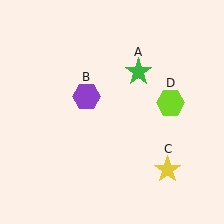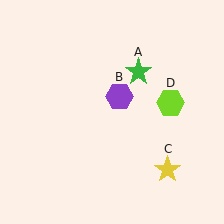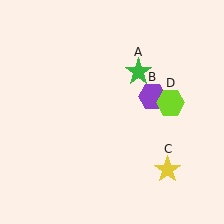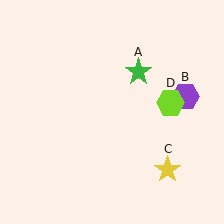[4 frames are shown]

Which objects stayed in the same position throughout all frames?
Green star (object A) and yellow star (object C) and lime hexagon (object D) remained stationary.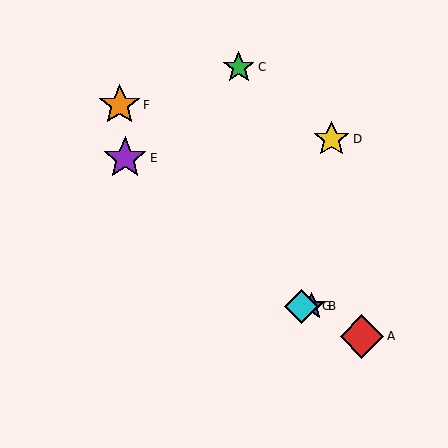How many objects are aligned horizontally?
2 objects (B, G) are aligned horizontally.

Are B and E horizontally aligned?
No, B is at y≈306 and E is at y≈158.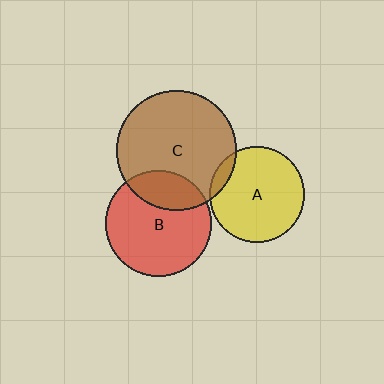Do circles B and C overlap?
Yes.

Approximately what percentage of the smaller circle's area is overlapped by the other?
Approximately 25%.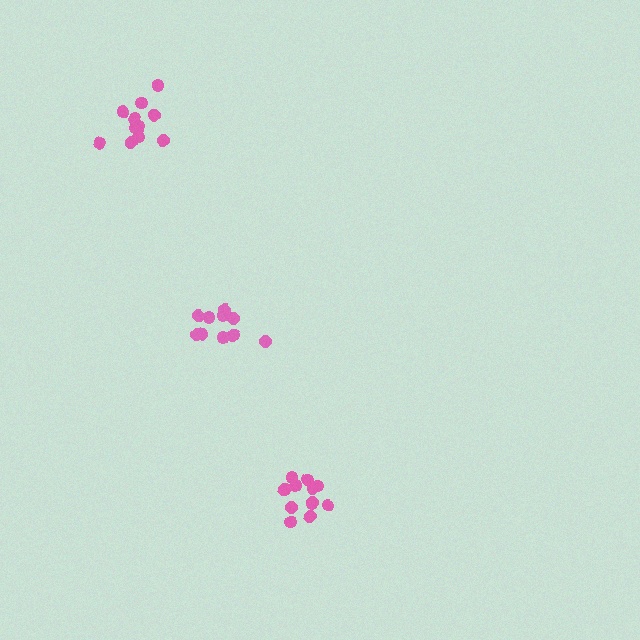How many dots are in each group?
Group 1: 13 dots, Group 2: 12 dots, Group 3: 12 dots (37 total).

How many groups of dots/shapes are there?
There are 3 groups.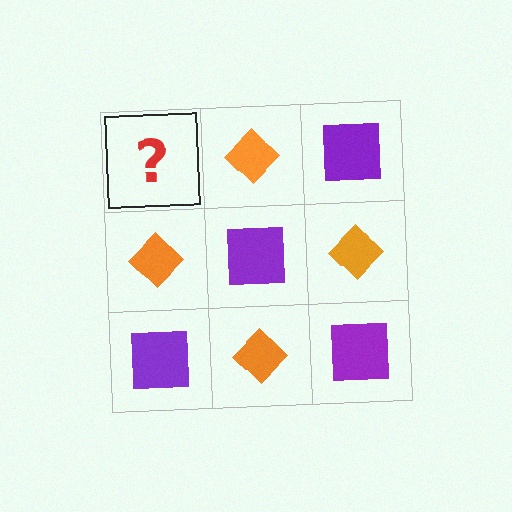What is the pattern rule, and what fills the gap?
The rule is that it alternates purple square and orange diamond in a checkerboard pattern. The gap should be filled with a purple square.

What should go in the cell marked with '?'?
The missing cell should contain a purple square.